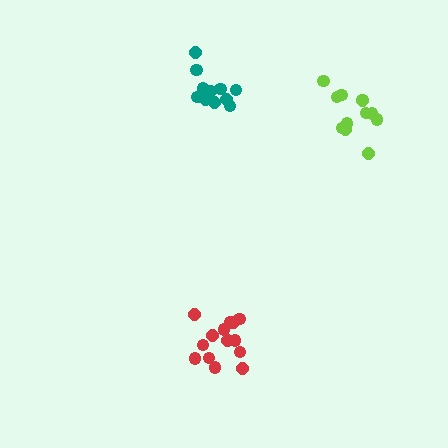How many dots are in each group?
Group 1: 12 dots, Group 2: 14 dots, Group 3: 12 dots (38 total).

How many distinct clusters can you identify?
There are 3 distinct clusters.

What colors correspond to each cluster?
The clusters are colored: teal, red, lime.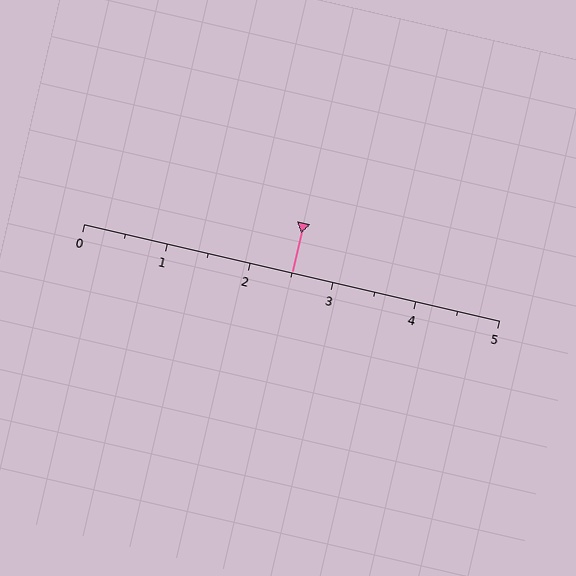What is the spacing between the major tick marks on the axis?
The major ticks are spaced 1 apart.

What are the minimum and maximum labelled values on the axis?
The axis runs from 0 to 5.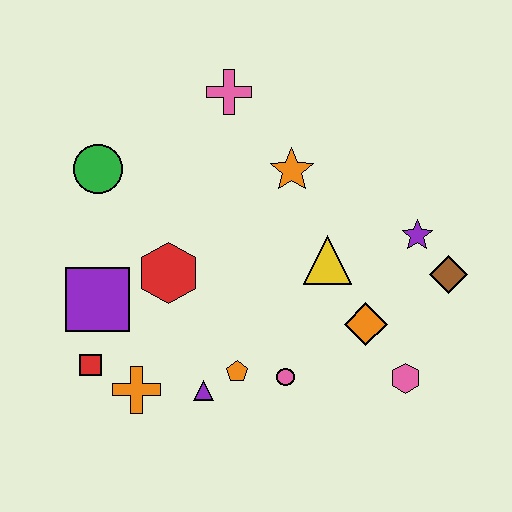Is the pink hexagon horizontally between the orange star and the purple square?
No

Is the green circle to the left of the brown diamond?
Yes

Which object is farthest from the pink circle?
The pink cross is farthest from the pink circle.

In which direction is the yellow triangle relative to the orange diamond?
The yellow triangle is above the orange diamond.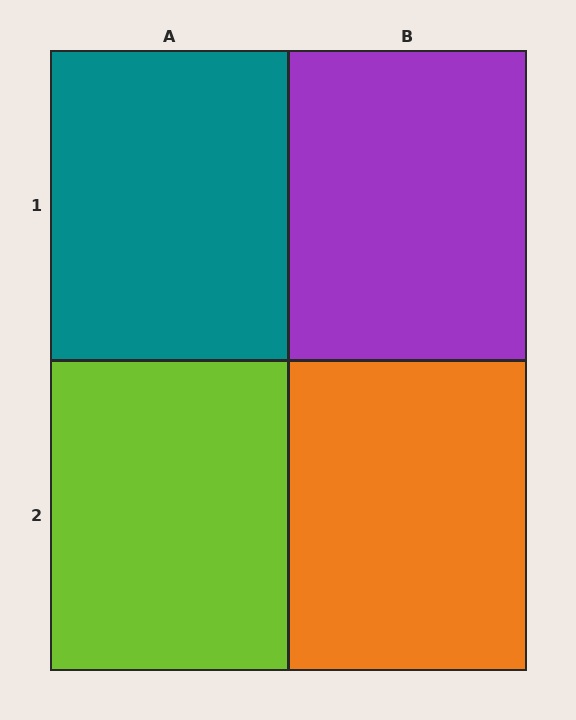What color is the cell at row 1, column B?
Purple.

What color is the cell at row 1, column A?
Teal.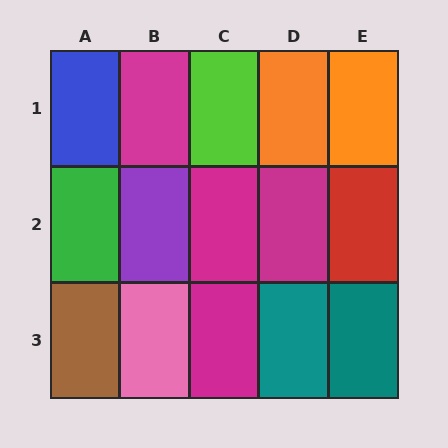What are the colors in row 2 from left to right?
Green, purple, magenta, magenta, red.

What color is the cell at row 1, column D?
Orange.